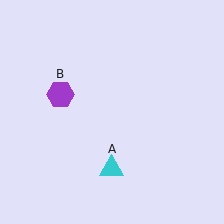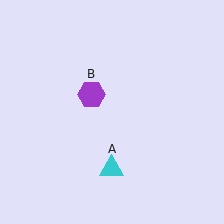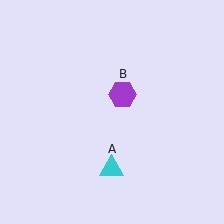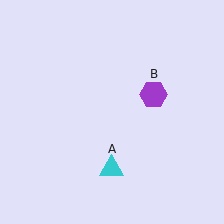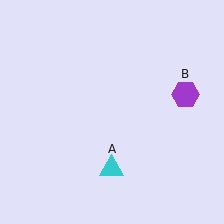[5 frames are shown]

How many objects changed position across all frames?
1 object changed position: purple hexagon (object B).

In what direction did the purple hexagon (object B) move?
The purple hexagon (object B) moved right.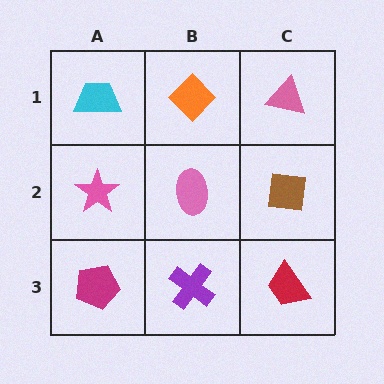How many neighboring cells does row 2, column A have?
3.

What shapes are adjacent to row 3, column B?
A pink ellipse (row 2, column B), a magenta pentagon (row 3, column A), a red trapezoid (row 3, column C).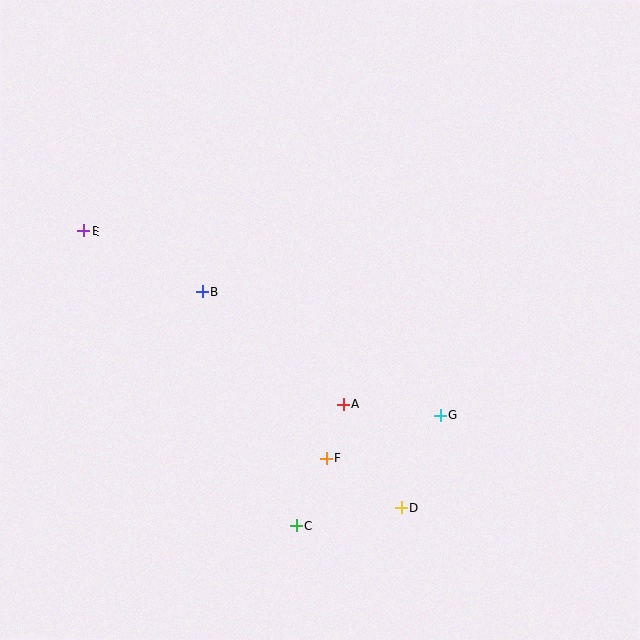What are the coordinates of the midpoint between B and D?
The midpoint between B and D is at (302, 400).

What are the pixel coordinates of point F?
Point F is at (326, 458).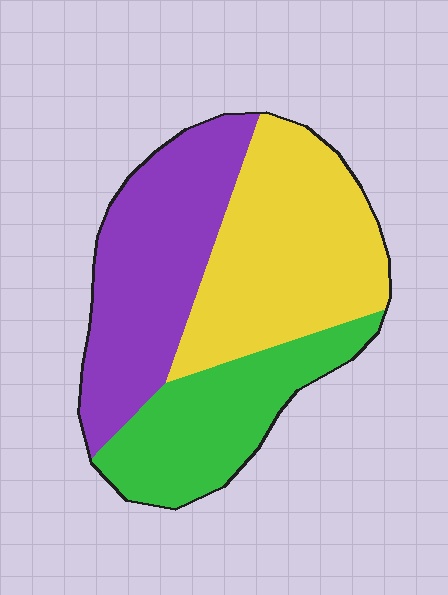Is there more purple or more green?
Purple.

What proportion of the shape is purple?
Purple takes up between a third and a half of the shape.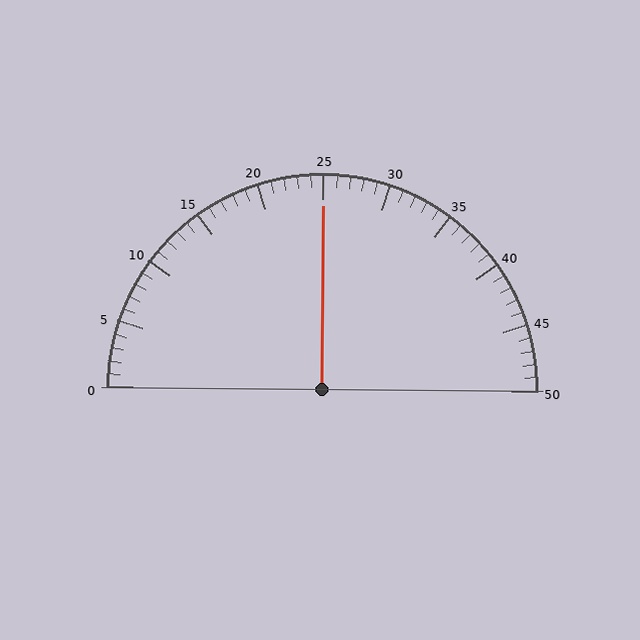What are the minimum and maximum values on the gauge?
The gauge ranges from 0 to 50.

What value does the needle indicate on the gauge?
The needle indicates approximately 25.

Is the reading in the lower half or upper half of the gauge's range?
The reading is in the upper half of the range (0 to 50).